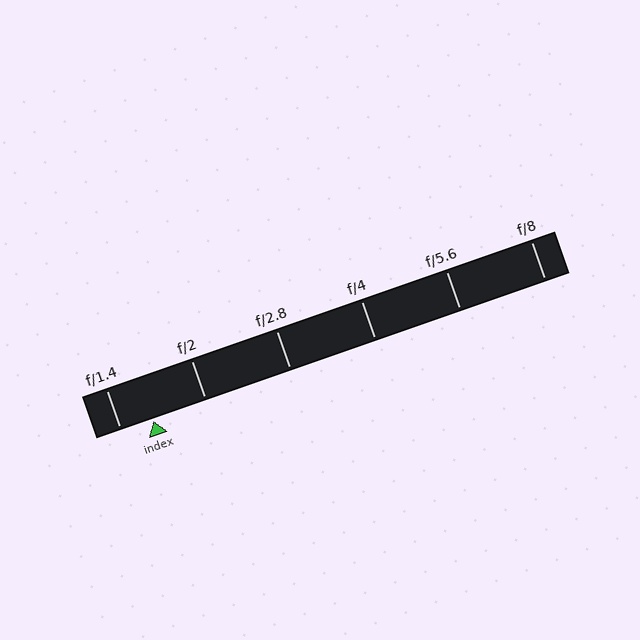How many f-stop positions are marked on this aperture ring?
There are 6 f-stop positions marked.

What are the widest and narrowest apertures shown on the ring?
The widest aperture shown is f/1.4 and the narrowest is f/8.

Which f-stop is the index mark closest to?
The index mark is closest to f/1.4.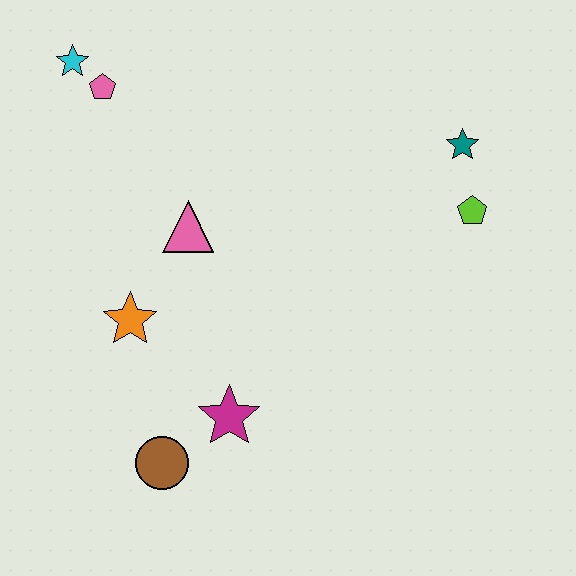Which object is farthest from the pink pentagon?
The lime pentagon is farthest from the pink pentagon.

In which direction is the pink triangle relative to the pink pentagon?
The pink triangle is below the pink pentagon.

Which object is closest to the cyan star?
The pink pentagon is closest to the cyan star.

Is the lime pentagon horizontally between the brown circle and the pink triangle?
No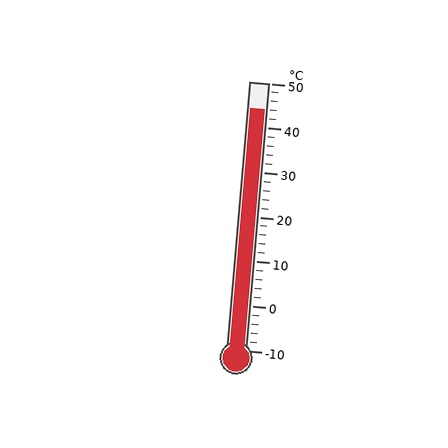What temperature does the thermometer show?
The thermometer shows approximately 44°C.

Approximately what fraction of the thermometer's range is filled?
The thermometer is filled to approximately 90% of its range.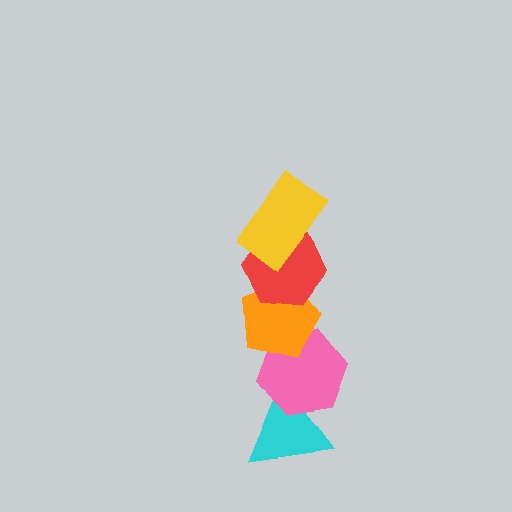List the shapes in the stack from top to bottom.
From top to bottom: the yellow rectangle, the red hexagon, the orange pentagon, the pink hexagon, the cyan triangle.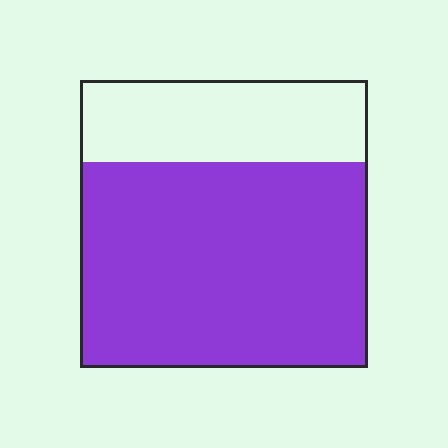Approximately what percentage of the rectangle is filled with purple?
Approximately 70%.